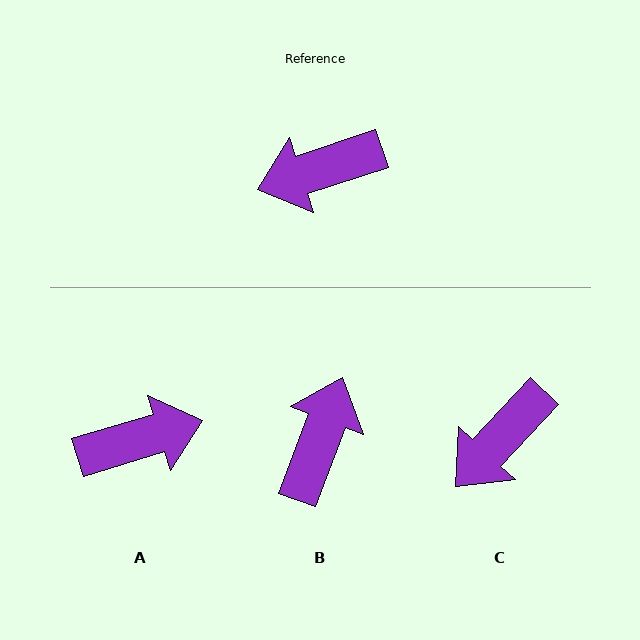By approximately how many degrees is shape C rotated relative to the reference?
Approximately 29 degrees counter-clockwise.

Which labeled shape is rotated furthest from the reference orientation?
A, about 179 degrees away.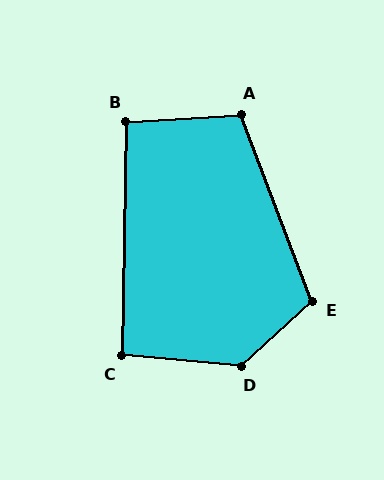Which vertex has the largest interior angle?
D, at approximately 133 degrees.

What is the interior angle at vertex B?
Approximately 95 degrees (approximately right).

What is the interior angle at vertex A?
Approximately 107 degrees (obtuse).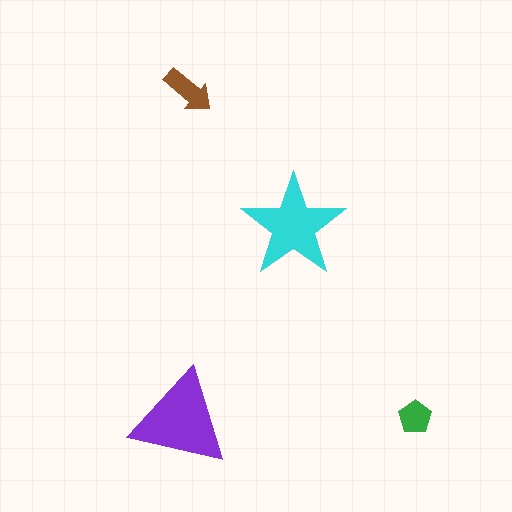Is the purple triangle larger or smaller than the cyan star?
Larger.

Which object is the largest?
The purple triangle.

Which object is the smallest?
The green pentagon.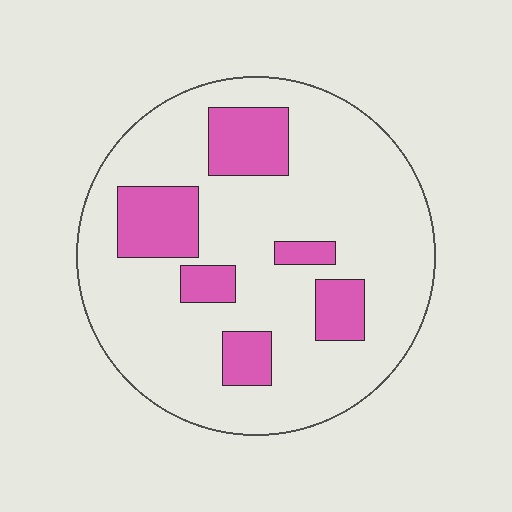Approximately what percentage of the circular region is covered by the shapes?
Approximately 20%.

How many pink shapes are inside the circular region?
6.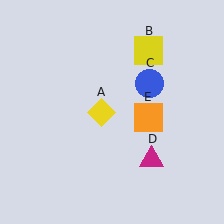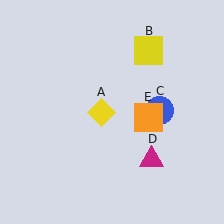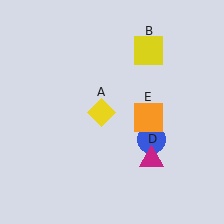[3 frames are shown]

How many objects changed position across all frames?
1 object changed position: blue circle (object C).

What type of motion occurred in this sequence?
The blue circle (object C) rotated clockwise around the center of the scene.